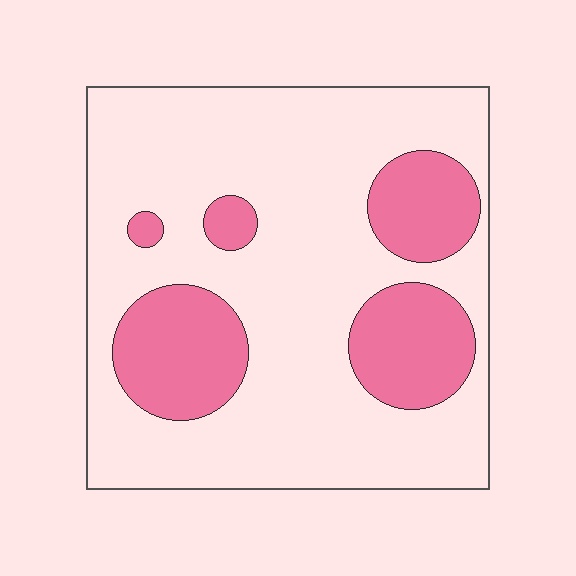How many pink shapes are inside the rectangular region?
5.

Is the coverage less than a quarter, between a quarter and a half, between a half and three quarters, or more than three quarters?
Between a quarter and a half.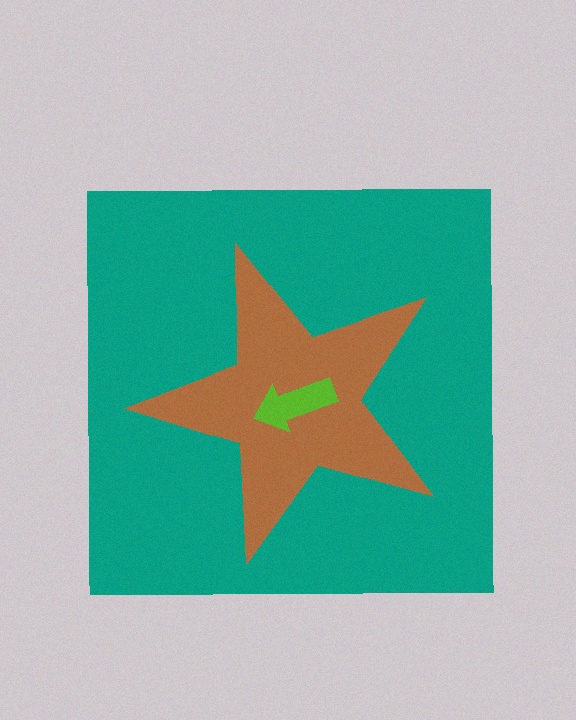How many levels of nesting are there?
3.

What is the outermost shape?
The teal square.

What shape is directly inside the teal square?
The brown star.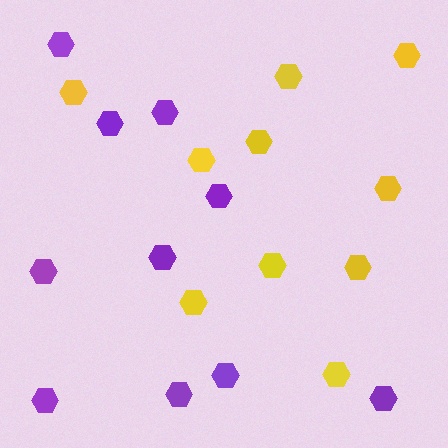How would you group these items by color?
There are 2 groups: one group of purple hexagons (10) and one group of yellow hexagons (10).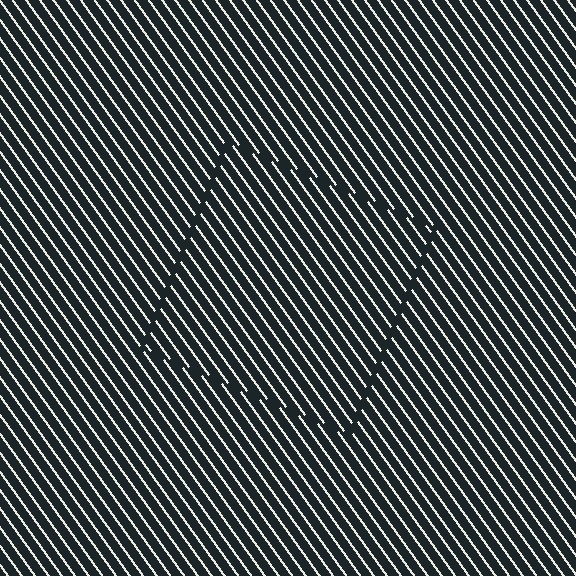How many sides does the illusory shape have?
4 sides — the line-ends trace a square.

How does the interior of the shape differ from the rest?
The interior of the shape contains the same grating, shifted by half a period — the contour is defined by the phase discontinuity where line-ends from the inner and outer gratings abut.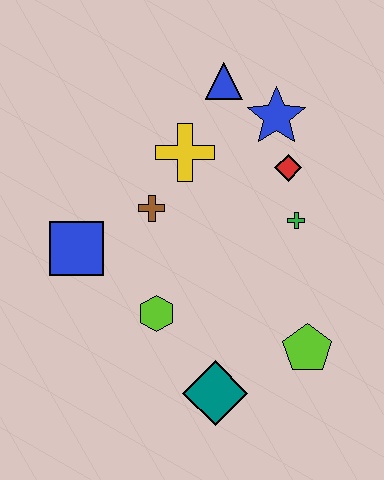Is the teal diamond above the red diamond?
No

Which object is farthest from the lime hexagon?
The blue triangle is farthest from the lime hexagon.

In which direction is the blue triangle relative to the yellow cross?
The blue triangle is above the yellow cross.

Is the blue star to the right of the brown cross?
Yes